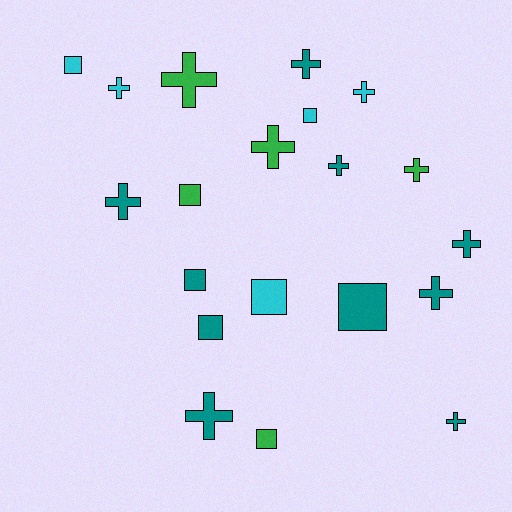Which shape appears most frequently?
Cross, with 12 objects.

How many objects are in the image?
There are 20 objects.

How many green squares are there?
There are 2 green squares.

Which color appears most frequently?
Teal, with 10 objects.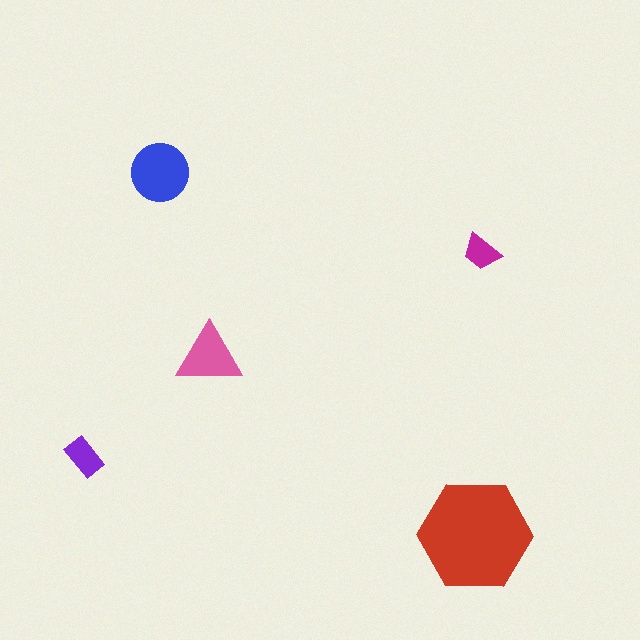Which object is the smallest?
The magenta trapezoid.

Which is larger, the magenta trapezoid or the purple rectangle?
The purple rectangle.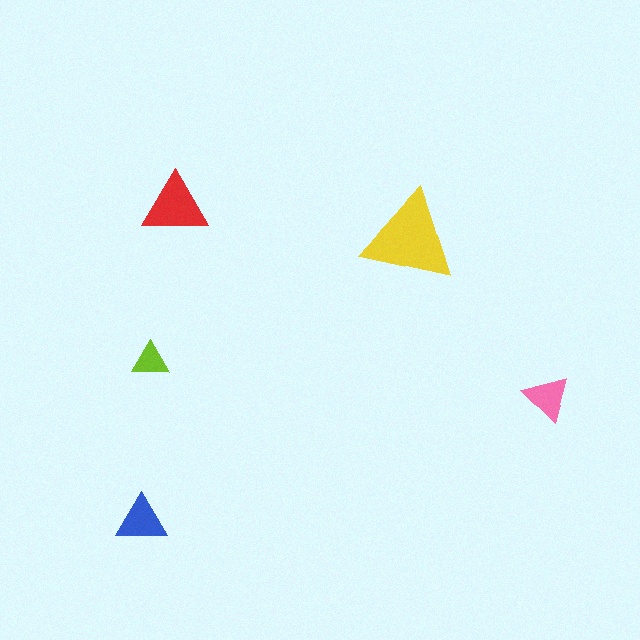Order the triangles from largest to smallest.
the yellow one, the red one, the blue one, the pink one, the lime one.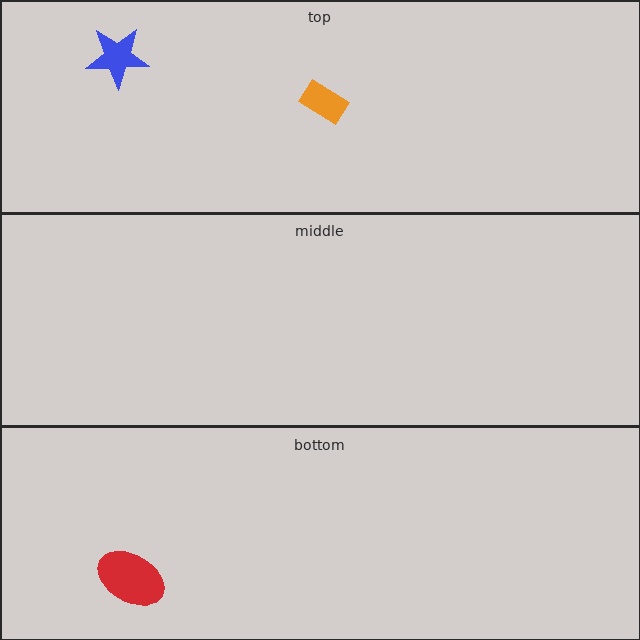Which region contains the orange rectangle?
The top region.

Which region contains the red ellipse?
The bottom region.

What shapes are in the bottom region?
The red ellipse.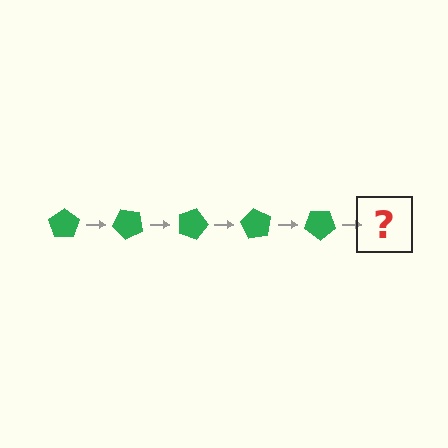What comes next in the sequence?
The next element should be a green pentagon rotated 225 degrees.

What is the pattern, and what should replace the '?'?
The pattern is that the pentagon rotates 45 degrees each step. The '?' should be a green pentagon rotated 225 degrees.